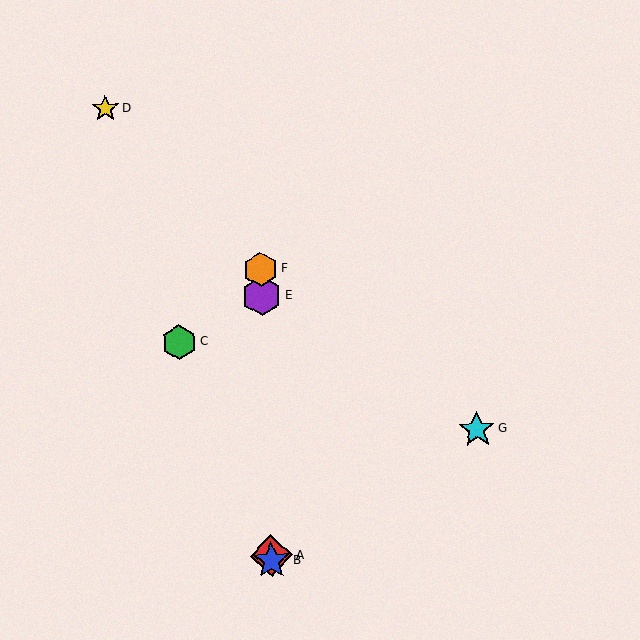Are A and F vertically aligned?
Yes, both are at x≈271.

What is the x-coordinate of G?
Object G is at x≈477.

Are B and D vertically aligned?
No, B is at x≈271 and D is at x≈105.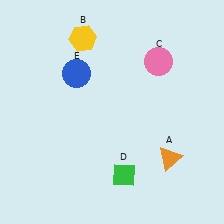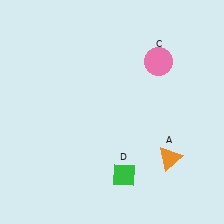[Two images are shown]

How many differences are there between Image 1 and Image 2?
There are 2 differences between the two images.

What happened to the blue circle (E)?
The blue circle (E) was removed in Image 2. It was in the top-left area of Image 1.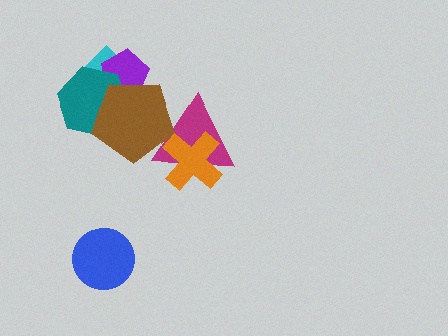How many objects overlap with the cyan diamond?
3 objects overlap with the cyan diamond.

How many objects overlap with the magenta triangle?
2 objects overlap with the magenta triangle.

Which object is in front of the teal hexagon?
The brown pentagon is in front of the teal hexagon.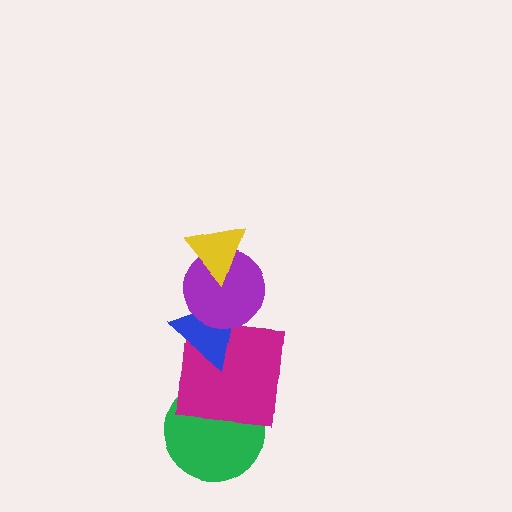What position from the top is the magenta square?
The magenta square is 4th from the top.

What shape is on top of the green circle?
The magenta square is on top of the green circle.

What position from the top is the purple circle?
The purple circle is 2nd from the top.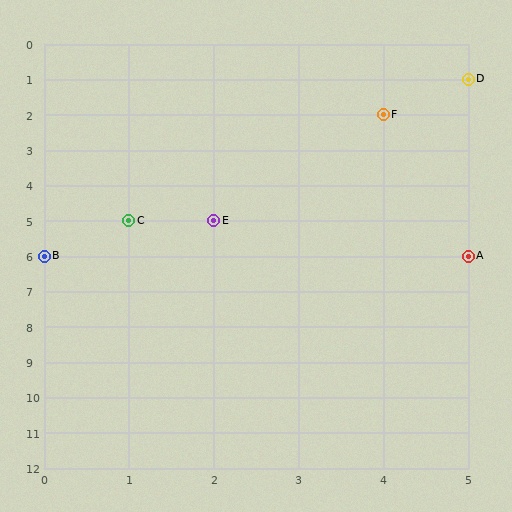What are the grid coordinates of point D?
Point D is at grid coordinates (5, 1).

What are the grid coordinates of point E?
Point E is at grid coordinates (2, 5).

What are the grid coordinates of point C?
Point C is at grid coordinates (1, 5).